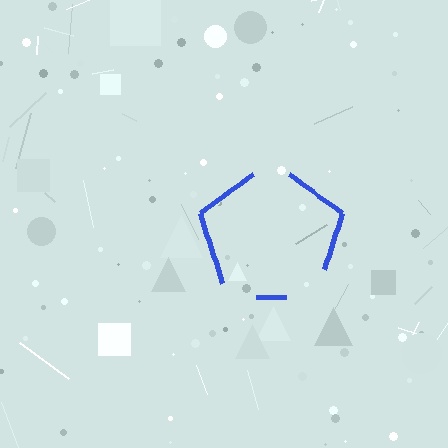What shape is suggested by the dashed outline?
The dashed outline suggests a pentagon.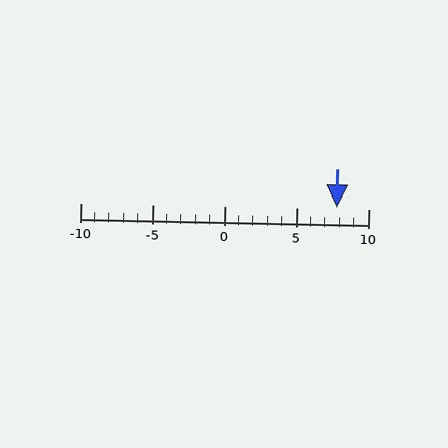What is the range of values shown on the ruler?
The ruler shows values from -10 to 10.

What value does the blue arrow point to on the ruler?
The blue arrow points to approximately 8.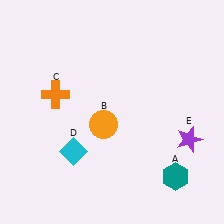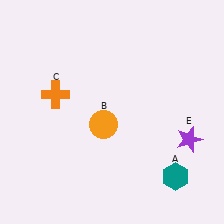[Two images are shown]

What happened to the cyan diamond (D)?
The cyan diamond (D) was removed in Image 2. It was in the bottom-left area of Image 1.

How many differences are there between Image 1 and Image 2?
There is 1 difference between the two images.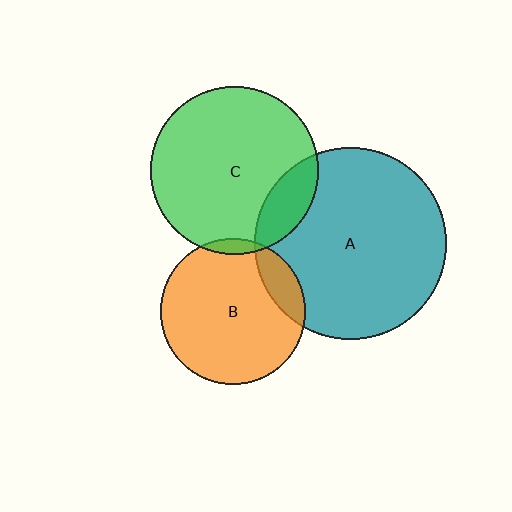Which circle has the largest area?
Circle A (teal).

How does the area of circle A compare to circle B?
Approximately 1.7 times.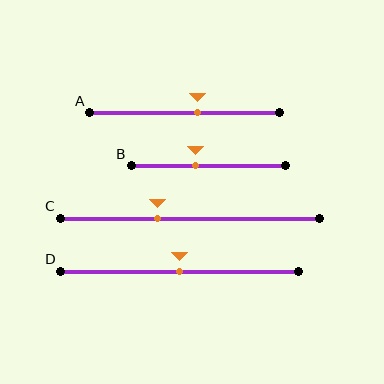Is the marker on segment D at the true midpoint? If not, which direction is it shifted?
Yes, the marker on segment D is at the true midpoint.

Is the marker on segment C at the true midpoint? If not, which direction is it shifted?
No, the marker on segment C is shifted to the left by about 12% of the segment length.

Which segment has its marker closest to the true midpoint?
Segment D has its marker closest to the true midpoint.